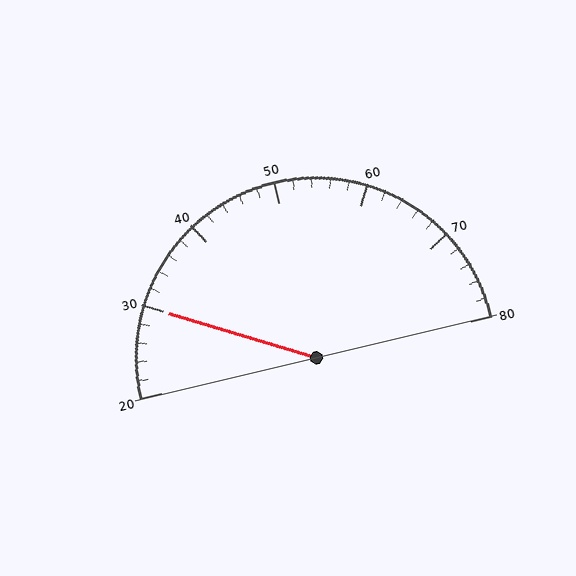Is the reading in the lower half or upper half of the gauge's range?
The reading is in the lower half of the range (20 to 80).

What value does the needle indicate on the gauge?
The needle indicates approximately 30.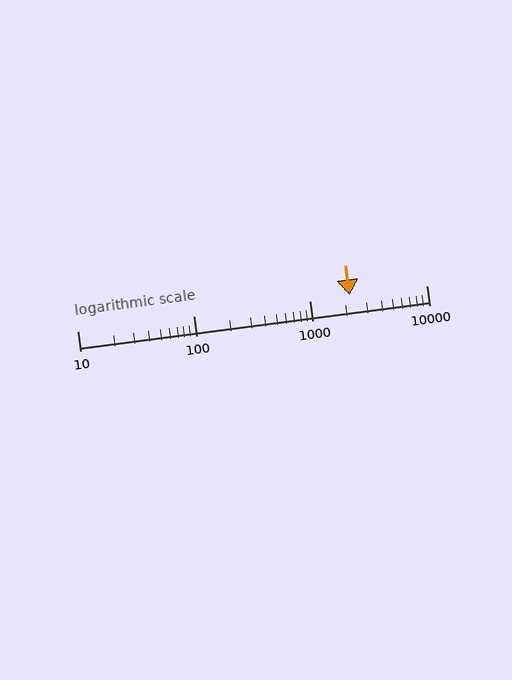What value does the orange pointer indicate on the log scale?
The pointer indicates approximately 2200.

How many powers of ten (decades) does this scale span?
The scale spans 3 decades, from 10 to 10000.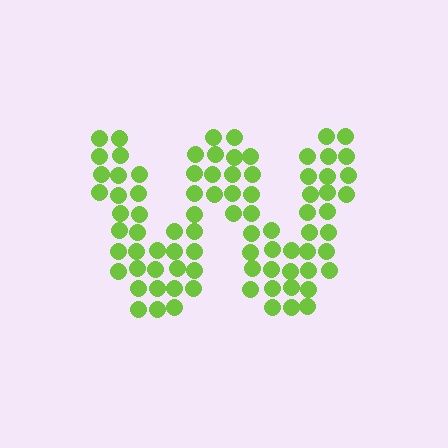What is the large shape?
The large shape is the letter W.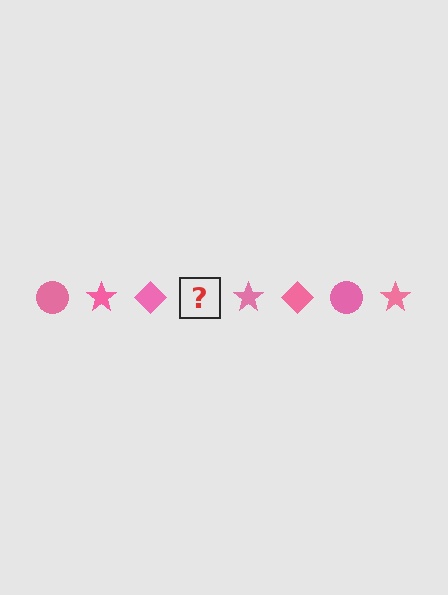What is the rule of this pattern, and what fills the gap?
The rule is that the pattern cycles through circle, star, diamond shapes in pink. The gap should be filled with a pink circle.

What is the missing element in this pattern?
The missing element is a pink circle.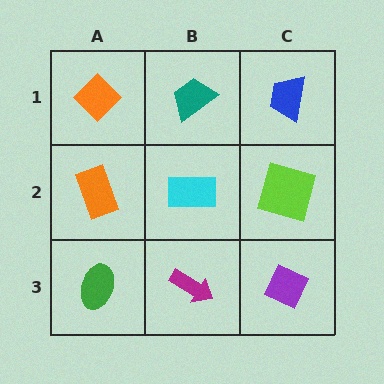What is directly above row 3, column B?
A cyan rectangle.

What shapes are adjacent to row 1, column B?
A cyan rectangle (row 2, column B), an orange diamond (row 1, column A), a blue trapezoid (row 1, column C).